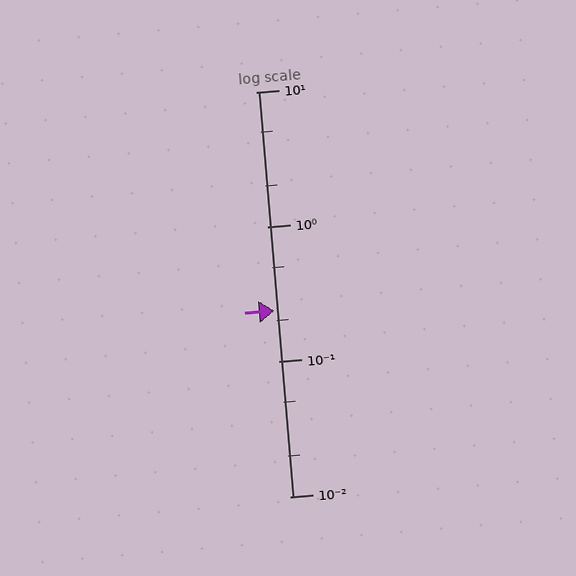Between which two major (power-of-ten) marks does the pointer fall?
The pointer is between 0.1 and 1.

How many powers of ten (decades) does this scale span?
The scale spans 3 decades, from 0.01 to 10.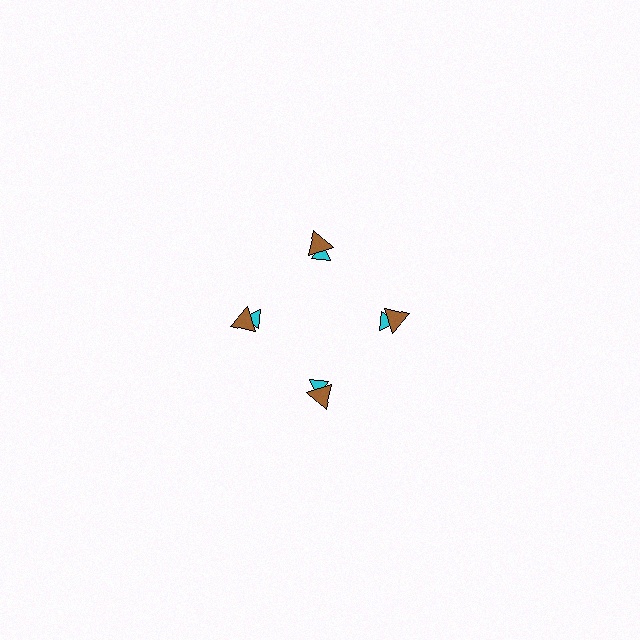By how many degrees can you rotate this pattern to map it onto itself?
The pattern maps onto itself every 90 degrees of rotation.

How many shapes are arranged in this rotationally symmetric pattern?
There are 8 shapes, arranged in 4 groups of 2.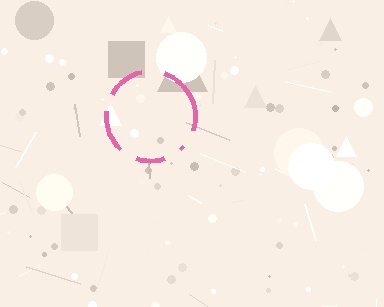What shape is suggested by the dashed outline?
The dashed outline suggests a circle.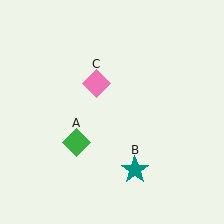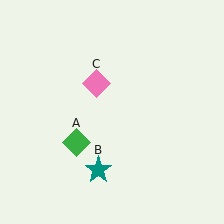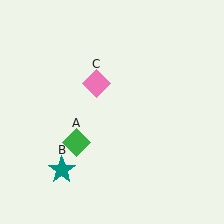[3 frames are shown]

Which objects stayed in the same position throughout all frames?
Green diamond (object A) and pink diamond (object C) remained stationary.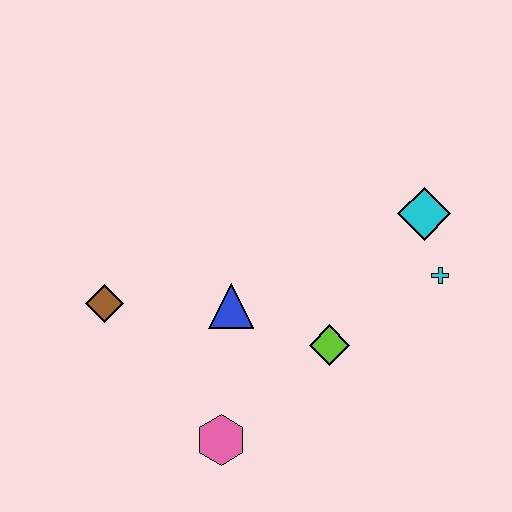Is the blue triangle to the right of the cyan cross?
No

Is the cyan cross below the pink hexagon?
No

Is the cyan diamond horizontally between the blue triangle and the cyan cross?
Yes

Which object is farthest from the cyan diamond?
The brown diamond is farthest from the cyan diamond.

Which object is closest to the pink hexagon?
The blue triangle is closest to the pink hexagon.